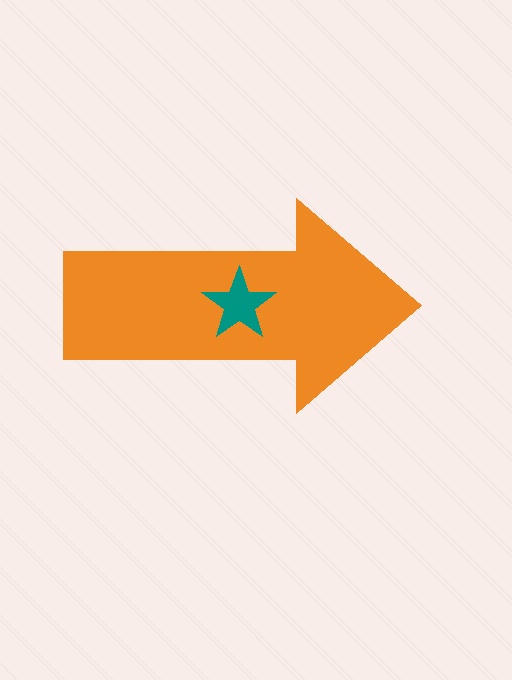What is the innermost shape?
The teal star.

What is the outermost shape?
The orange arrow.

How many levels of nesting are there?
2.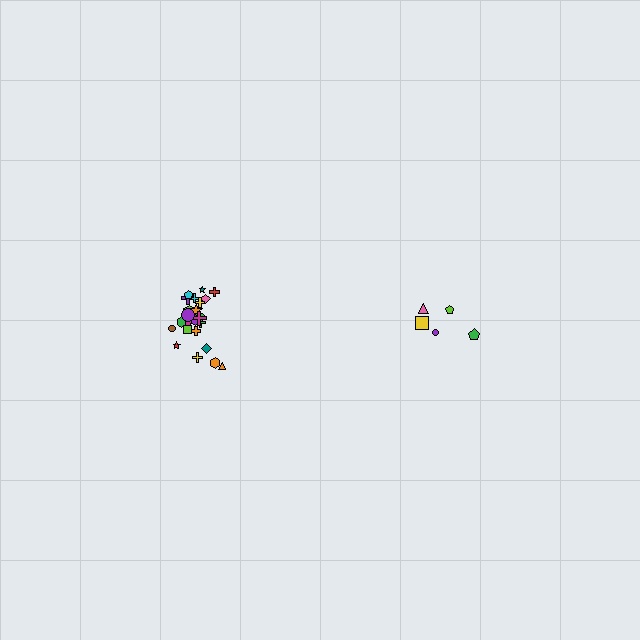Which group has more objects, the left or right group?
The left group.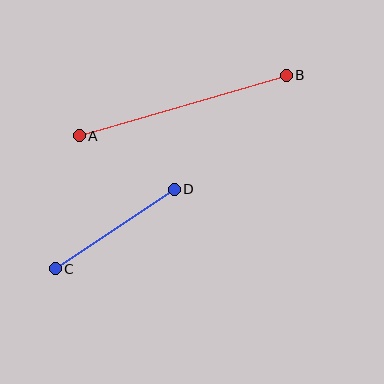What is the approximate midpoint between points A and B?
The midpoint is at approximately (183, 106) pixels.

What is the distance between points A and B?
The distance is approximately 216 pixels.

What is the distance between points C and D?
The distance is approximately 143 pixels.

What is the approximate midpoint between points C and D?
The midpoint is at approximately (115, 229) pixels.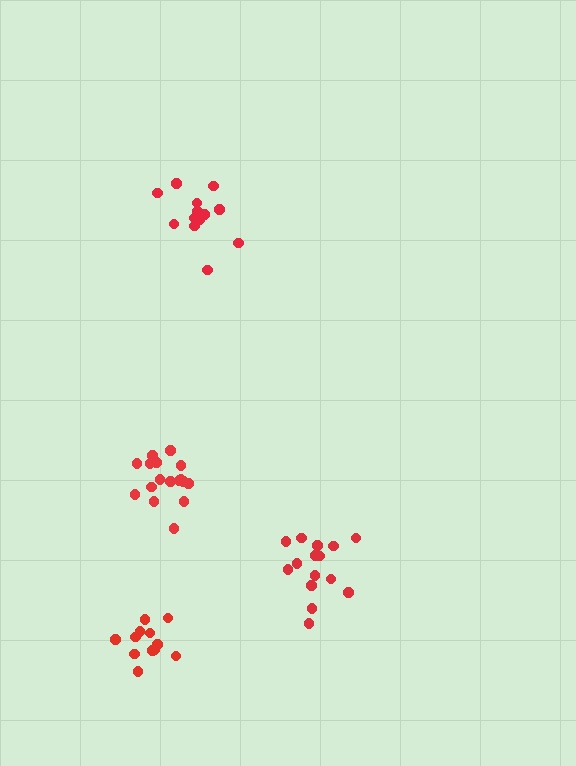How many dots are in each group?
Group 1: 15 dots, Group 2: 13 dots, Group 3: 17 dots, Group 4: 12 dots (57 total).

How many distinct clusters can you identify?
There are 4 distinct clusters.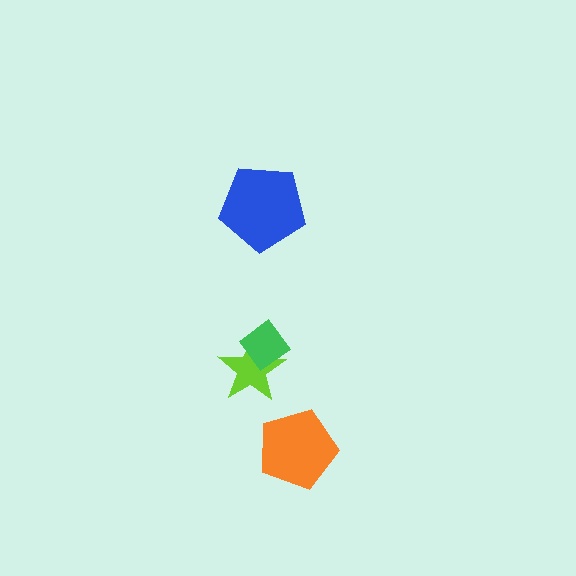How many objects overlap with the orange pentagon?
0 objects overlap with the orange pentagon.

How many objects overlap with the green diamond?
1 object overlaps with the green diamond.